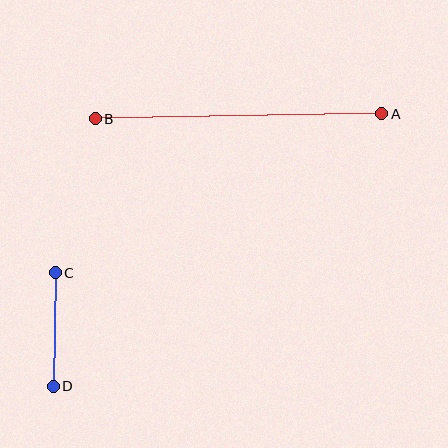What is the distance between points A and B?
The distance is approximately 287 pixels.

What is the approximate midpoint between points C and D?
The midpoint is at approximately (54, 330) pixels.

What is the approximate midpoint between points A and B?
The midpoint is at approximately (238, 116) pixels.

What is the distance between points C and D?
The distance is approximately 114 pixels.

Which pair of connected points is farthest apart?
Points A and B are farthest apart.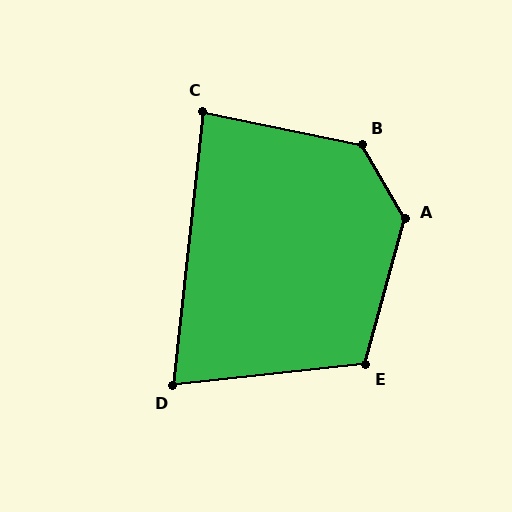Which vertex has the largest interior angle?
A, at approximately 134 degrees.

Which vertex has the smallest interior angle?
D, at approximately 78 degrees.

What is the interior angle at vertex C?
Approximately 85 degrees (acute).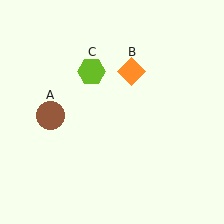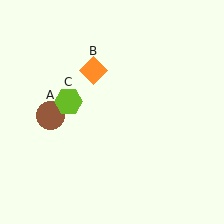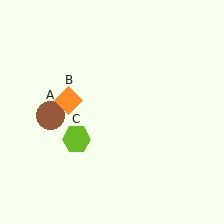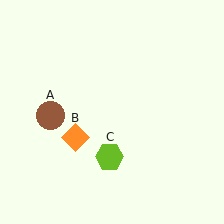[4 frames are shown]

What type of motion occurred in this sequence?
The orange diamond (object B), lime hexagon (object C) rotated counterclockwise around the center of the scene.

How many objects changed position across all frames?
2 objects changed position: orange diamond (object B), lime hexagon (object C).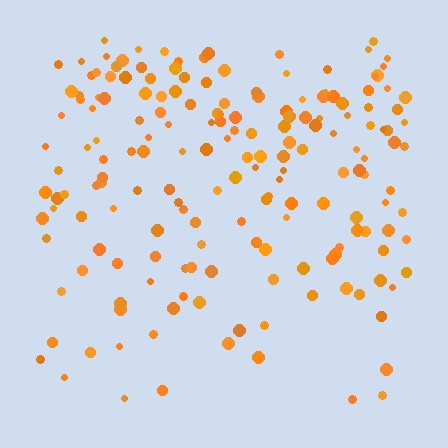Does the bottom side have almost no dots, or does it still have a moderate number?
Still a moderate number, just noticeably fewer than the top.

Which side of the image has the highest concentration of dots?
The top.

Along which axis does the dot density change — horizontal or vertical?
Vertical.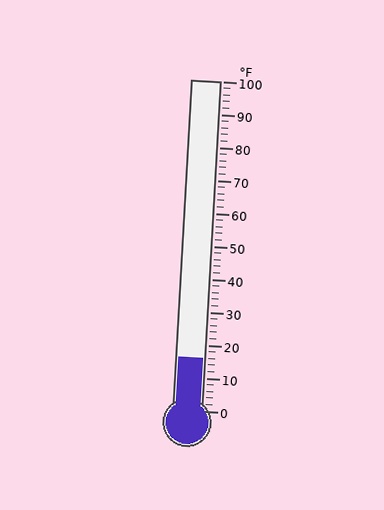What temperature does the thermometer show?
The thermometer shows approximately 16°F.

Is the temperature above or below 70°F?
The temperature is below 70°F.